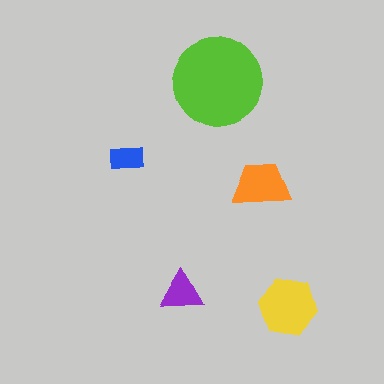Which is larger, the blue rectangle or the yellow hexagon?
The yellow hexagon.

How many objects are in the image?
There are 5 objects in the image.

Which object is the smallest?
The blue rectangle.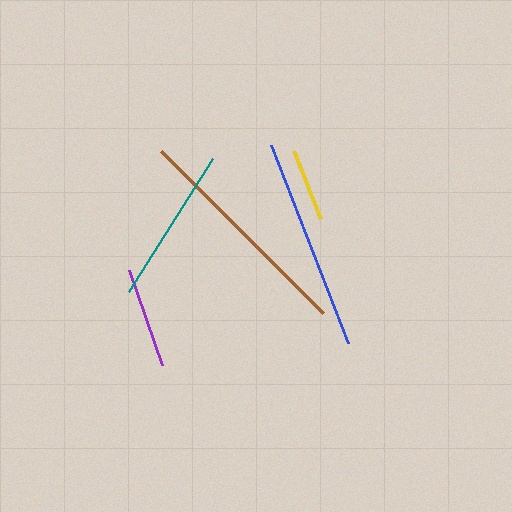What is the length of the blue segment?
The blue segment is approximately 213 pixels long.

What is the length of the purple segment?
The purple segment is approximately 101 pixels long.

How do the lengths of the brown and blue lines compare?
The brown and blue lines are approximately the same length.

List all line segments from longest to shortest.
From longest to shortest: brown, blue, teal, purple, yellow.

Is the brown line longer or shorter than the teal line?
The brown line is longer than the teal line.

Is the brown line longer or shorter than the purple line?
The brown line is longer than the purple line.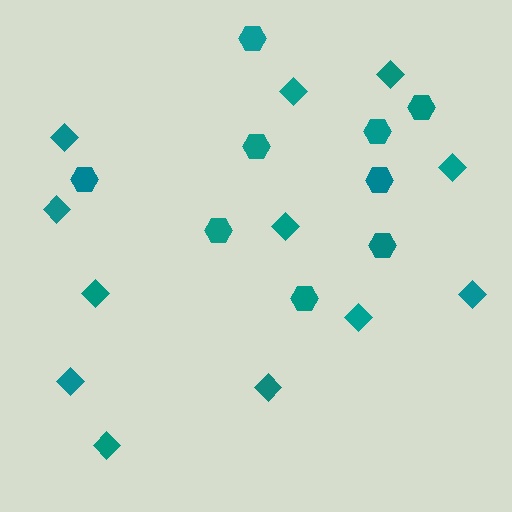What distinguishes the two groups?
There are 2 groups: one group of hexagons (9) and one group of diamonds (12).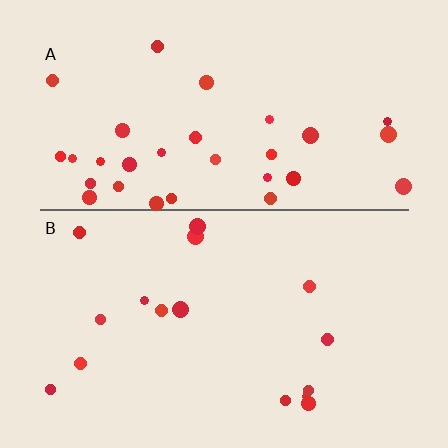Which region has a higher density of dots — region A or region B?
A (the top).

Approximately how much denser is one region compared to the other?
Approximately 2.0× — region A over region B.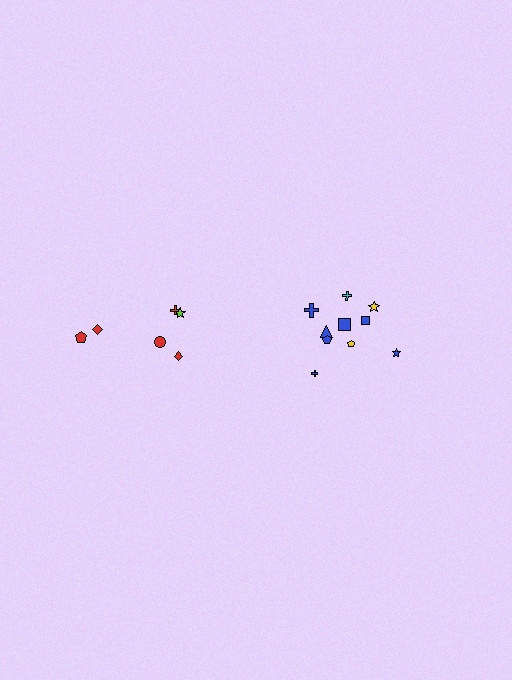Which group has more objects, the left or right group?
The right group.